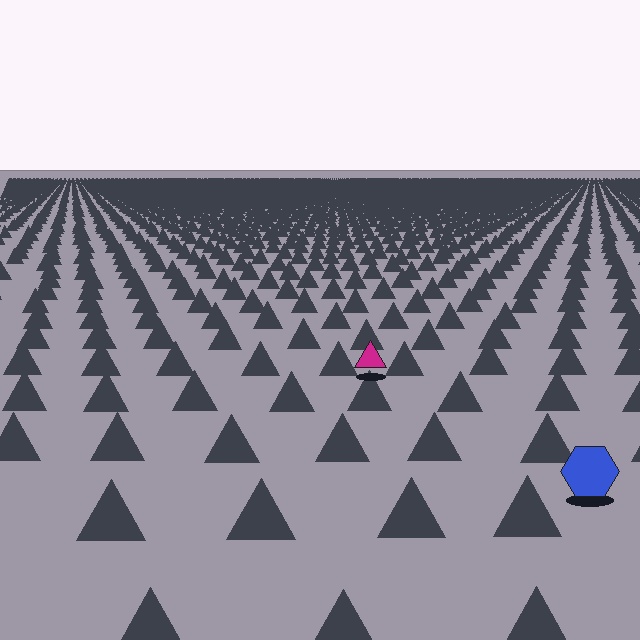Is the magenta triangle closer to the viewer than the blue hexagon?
No. The blue hexagon is closer — you can tell from the texture gradient: the ground texture is coarser near it.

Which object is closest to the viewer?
The blue hexagon is closest. The texture marks near it are larger and more spread out.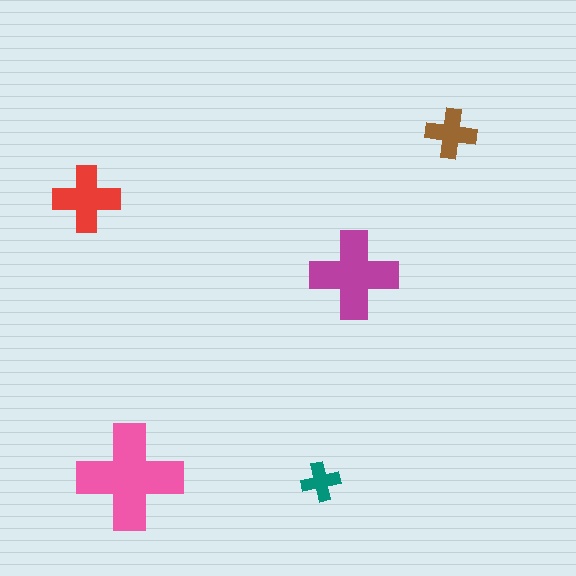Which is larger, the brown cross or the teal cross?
The brown one.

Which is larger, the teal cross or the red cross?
The red one.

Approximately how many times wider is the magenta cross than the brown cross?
About 2 times wider.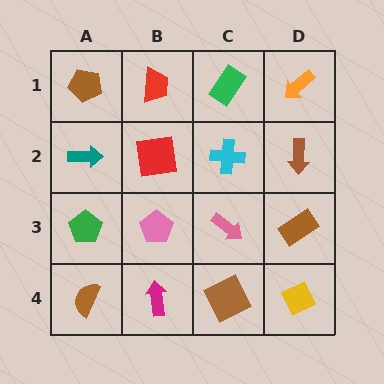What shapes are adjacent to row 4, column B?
A pink pentagon (row 3, column B), a brown semicircle (row 4, column A), a brown square (row 4, column C).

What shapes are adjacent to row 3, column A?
A teal arrow (row 2, column A), a brown semicircle (row 4, column A), a pink pentagon (row 3, column B).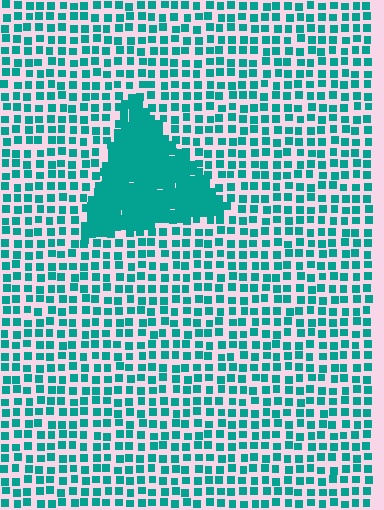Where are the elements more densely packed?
The elements are more densely packed inside the triangle boundary.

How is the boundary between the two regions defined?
The boundary is defined by a change in element density (approximately 2.8x ratio). All elements are the same color, size, and shape.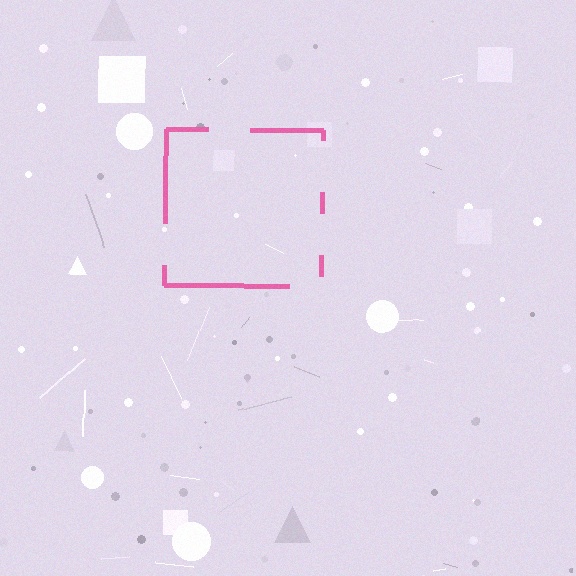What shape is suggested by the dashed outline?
The dashed outline suggests a square.